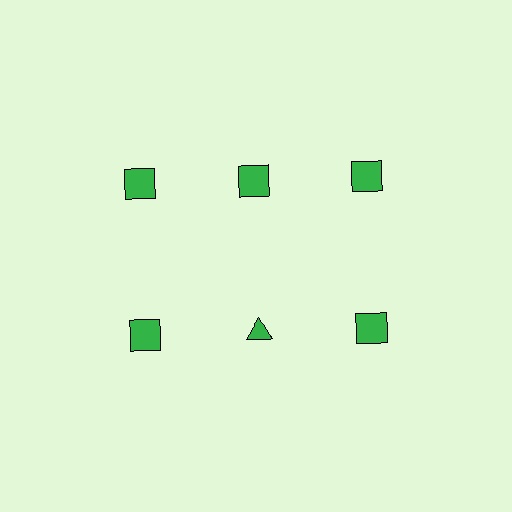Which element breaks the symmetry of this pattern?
The green triangle in the second row, second from left column breaks the symmetry. All other shapes are green squares.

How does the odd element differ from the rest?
It has a different shape: triangle instead of square.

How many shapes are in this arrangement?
There are 6 shapes arranged in a grid pattern.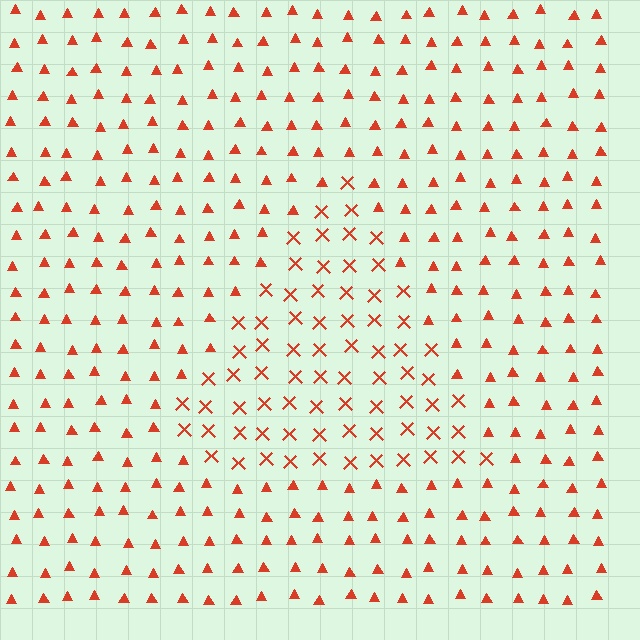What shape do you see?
I see a triangle.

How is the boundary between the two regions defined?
The boundary is defined by a change in element shape: X marks inside vs. triangles outside. All elements share the same color and spacing.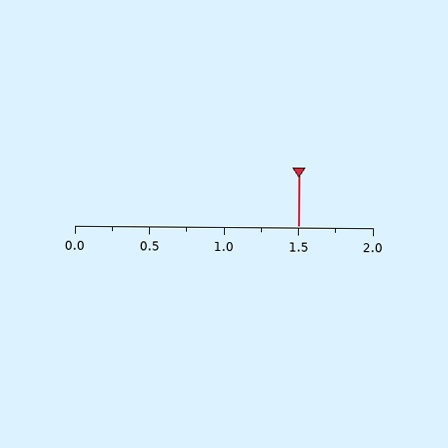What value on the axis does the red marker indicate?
The marker indicates approximately 1.5.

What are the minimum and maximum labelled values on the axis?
The axis runs from 0.0 to 2.0.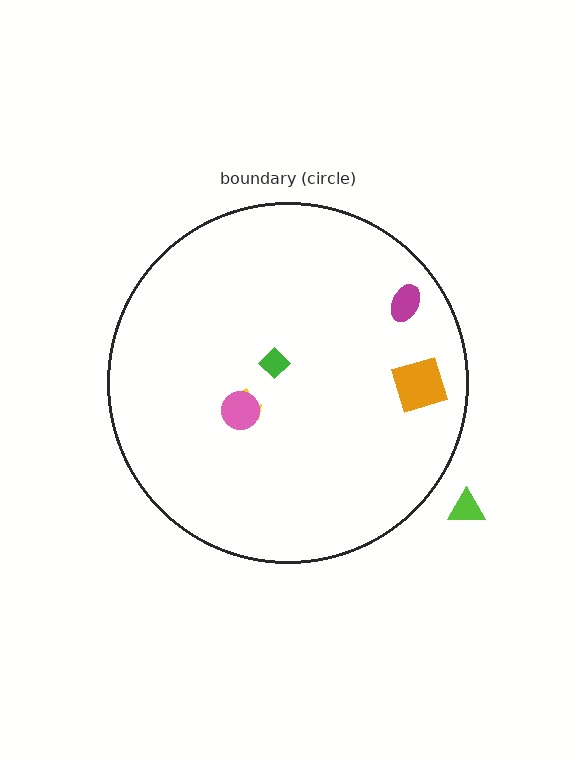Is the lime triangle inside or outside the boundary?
Outside.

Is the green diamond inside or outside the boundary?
Inside.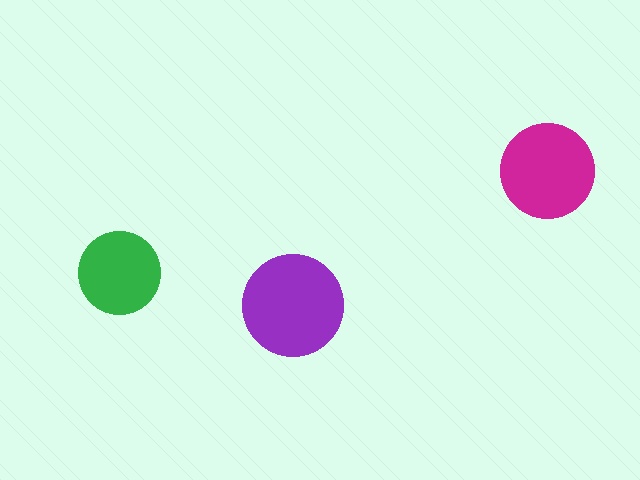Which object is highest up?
The magenta circle is topmost.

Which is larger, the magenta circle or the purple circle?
The purple one.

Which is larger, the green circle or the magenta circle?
The magenta one.